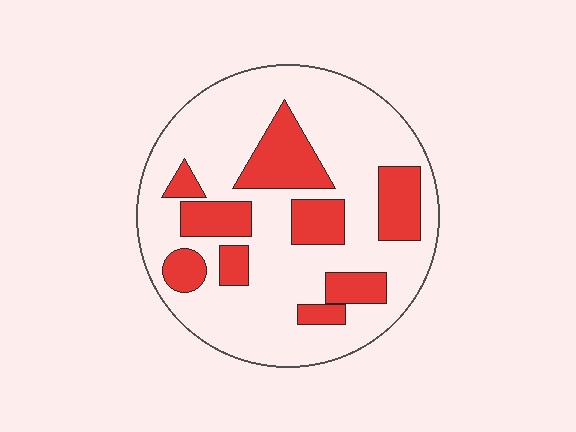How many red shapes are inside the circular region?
9.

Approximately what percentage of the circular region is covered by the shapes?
Approximately 25%.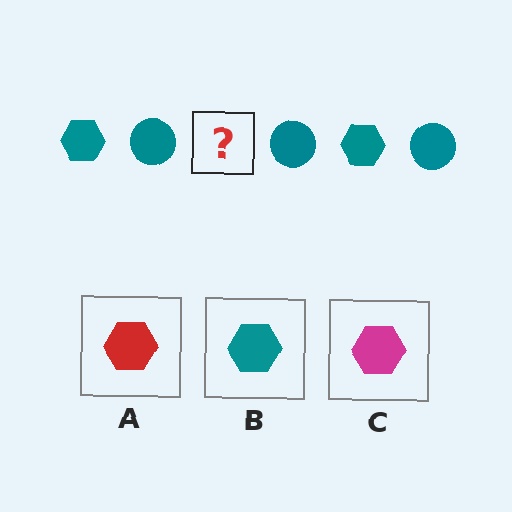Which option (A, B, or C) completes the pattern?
B.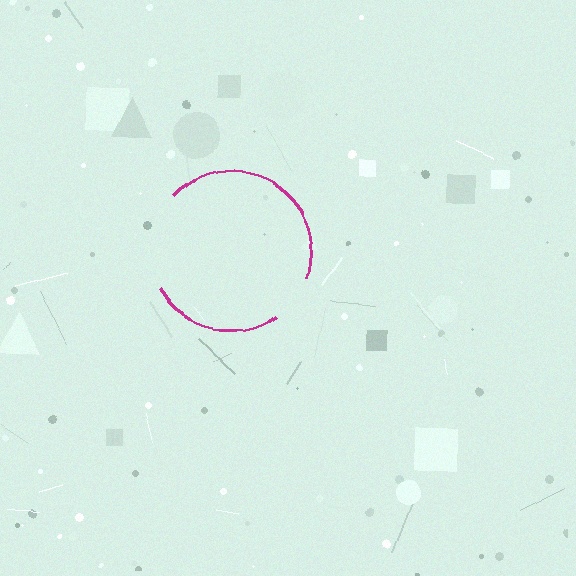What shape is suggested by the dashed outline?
The dashed outline suggests a circle.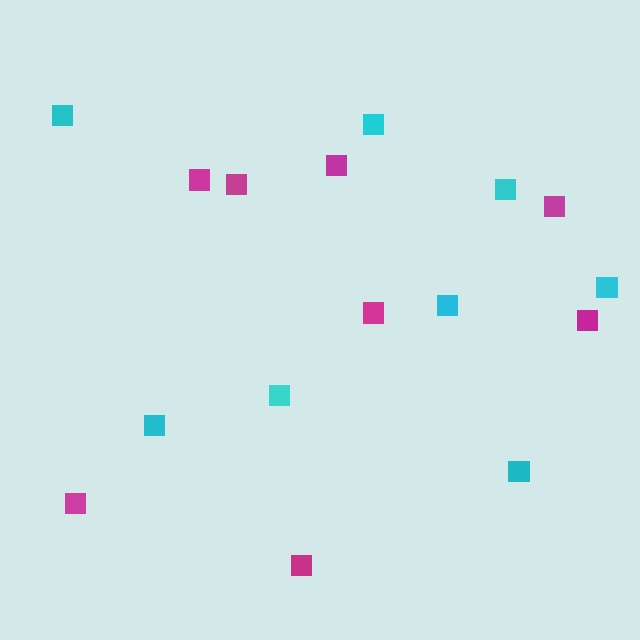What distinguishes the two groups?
There are 2 groups: one group of cyan squares (8) and one group of magenta squares (8).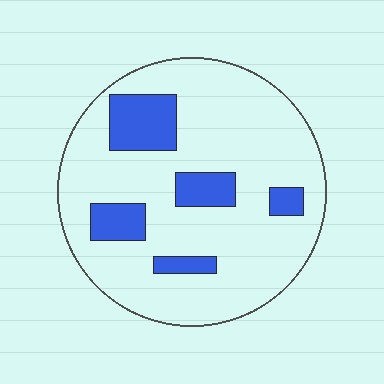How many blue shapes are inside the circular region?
5.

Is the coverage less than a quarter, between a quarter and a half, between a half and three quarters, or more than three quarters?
Less than a quarter.